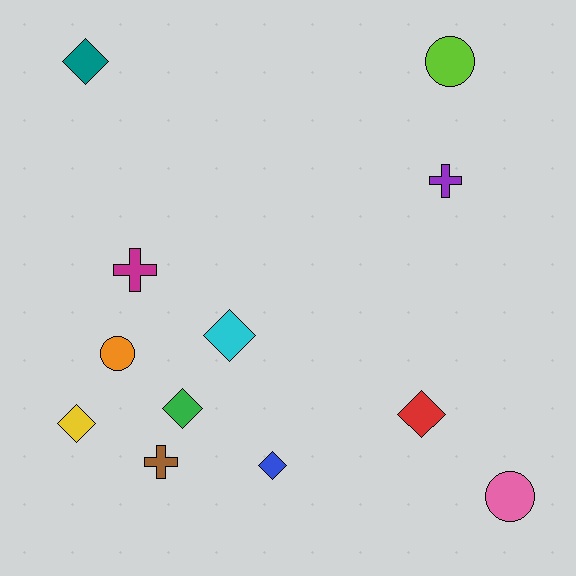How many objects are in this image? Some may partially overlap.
There are 12 objects.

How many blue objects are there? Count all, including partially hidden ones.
There is 1 blue object.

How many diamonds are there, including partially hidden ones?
There are 6 diamonds.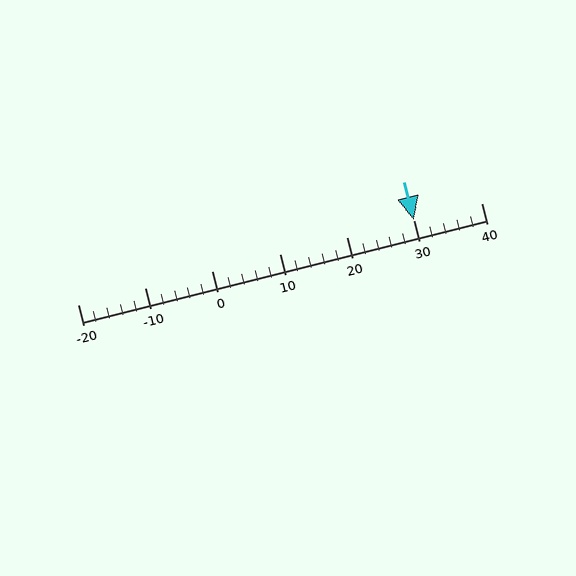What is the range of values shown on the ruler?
The ruler shows values from -20 to 40.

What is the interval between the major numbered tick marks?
The major tick marks are spaced 10 units apart.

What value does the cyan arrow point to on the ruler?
The cyan arrow points to approximately 30.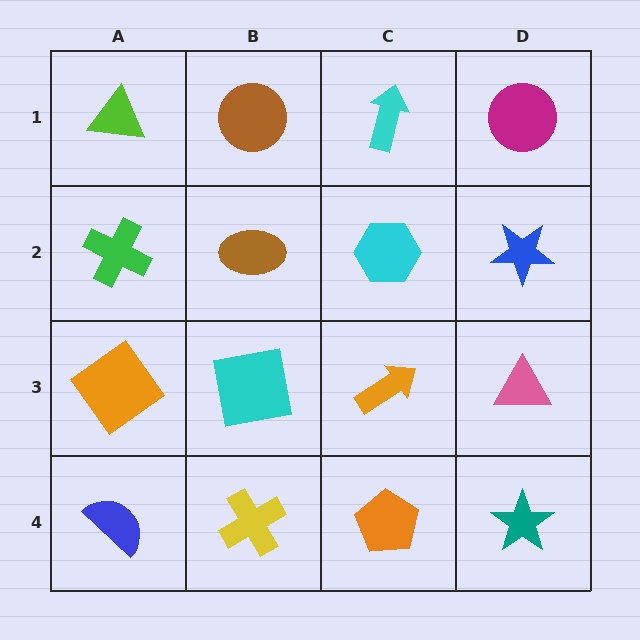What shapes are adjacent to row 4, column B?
A cyan square (row 3, column B), a blue semicircle (row 4, column A), an orange pentagon (row 4, column C).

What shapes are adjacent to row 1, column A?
A green cross (row 2, column A), a brown circle (row 1, column B).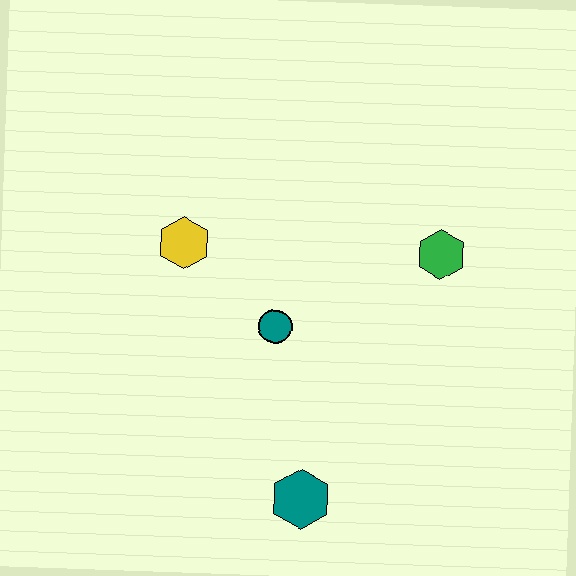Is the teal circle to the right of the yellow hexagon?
Yes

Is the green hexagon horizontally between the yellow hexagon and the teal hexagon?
No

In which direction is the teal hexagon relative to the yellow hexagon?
The teal hexagon is below the yellow hexagon.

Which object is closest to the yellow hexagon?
The teal circle is closest to the yellow hexagon.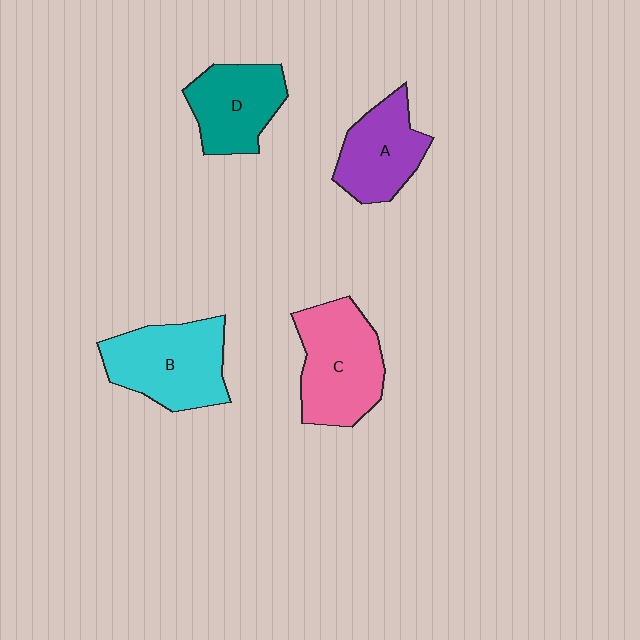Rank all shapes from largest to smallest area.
From largest to smallest: C (pink), B (cyan), D (teal), A (purple).